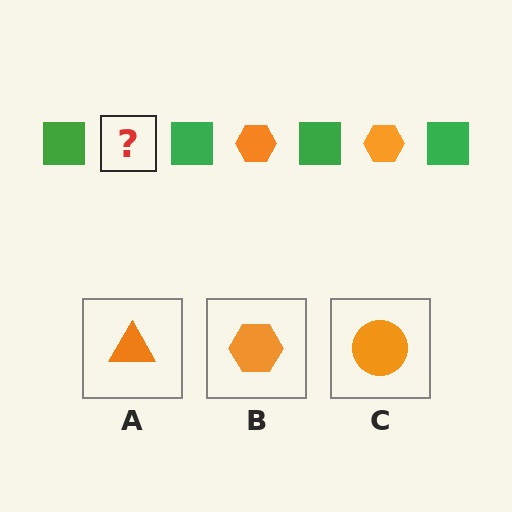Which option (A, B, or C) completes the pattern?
B.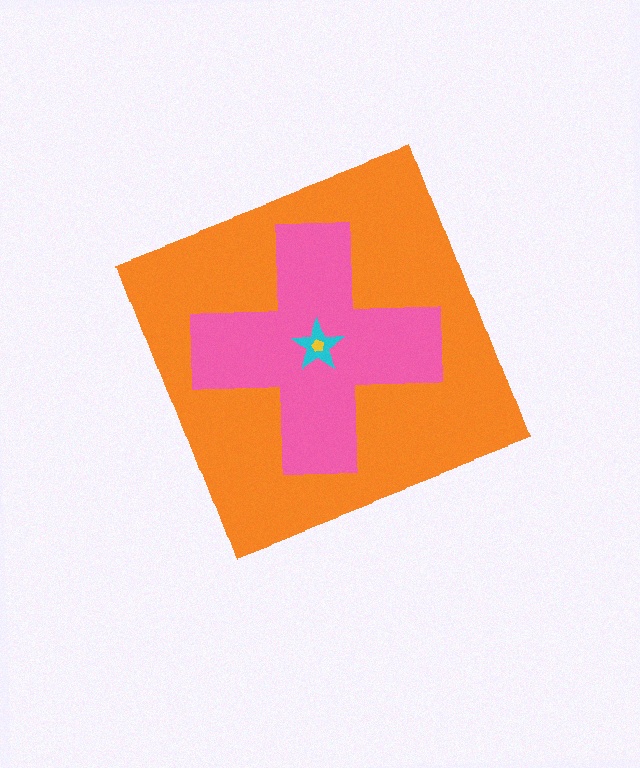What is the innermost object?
The yellow pentagon.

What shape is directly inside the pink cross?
The cyan star.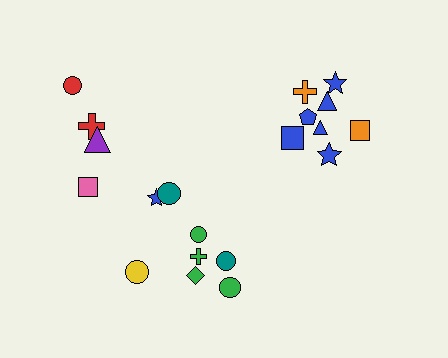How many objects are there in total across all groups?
There are 20 objects.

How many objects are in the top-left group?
There are 5 objects.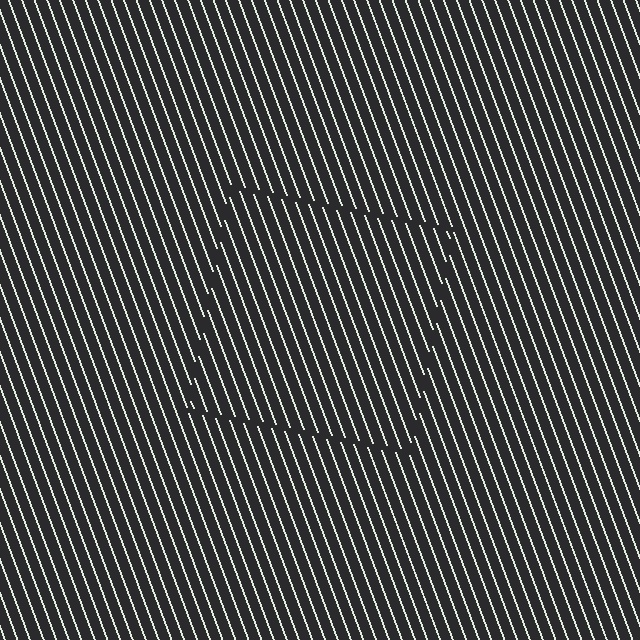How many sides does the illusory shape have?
4 sides — the line-ends trace a square.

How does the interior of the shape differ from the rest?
The interior of the shape contains the same grating, shifted by half a period — the contour is defined by the phase discontinuity where line-ends from the inner and outer gratings abut.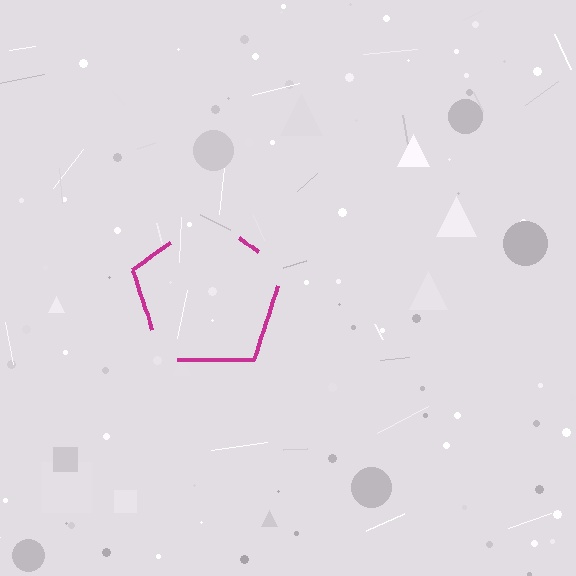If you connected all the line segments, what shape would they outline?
They would outline a pentagon.